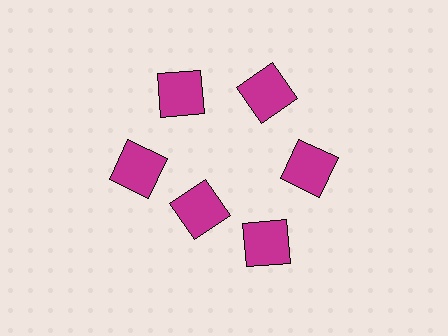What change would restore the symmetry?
The symmetry would be restored by moving it outward, back onto the ring so that all 6 squares sit at equal angles and equal distance from the center.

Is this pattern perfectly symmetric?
No. The 6 magenta squares are arranged in a ring, but one element near the 7 o'clock position is pulled inward toward the center, breaking the 6-fold rotational symmetry.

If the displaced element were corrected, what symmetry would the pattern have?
It would have 6-fold rotational symmetry — the pattern would map onto itself every 60 degrees.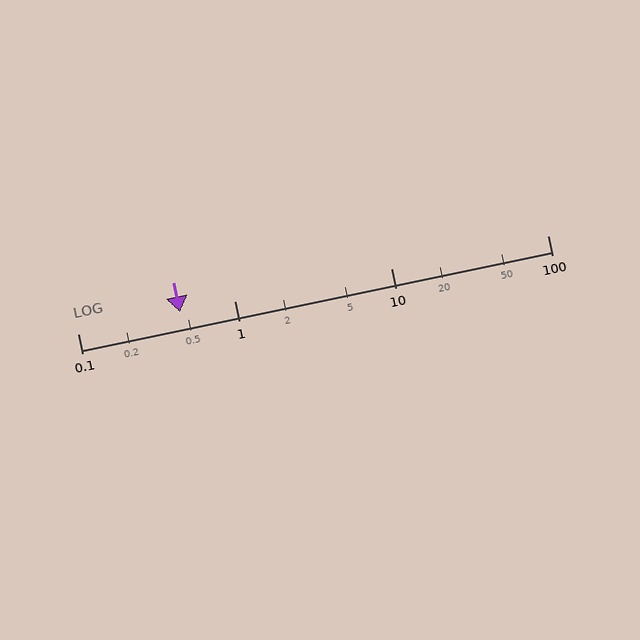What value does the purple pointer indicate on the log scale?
The pointer indicates approximately 0.45.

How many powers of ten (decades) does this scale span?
The scale spans 3 decades, from 0.1 to 100.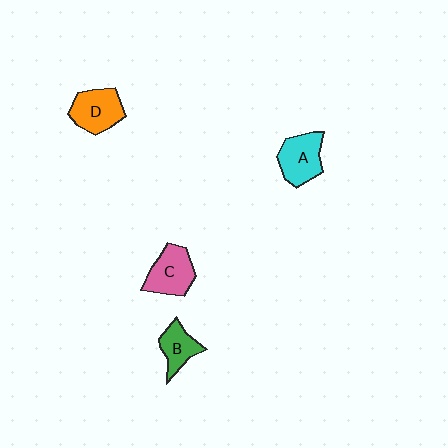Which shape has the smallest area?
Shape B (green).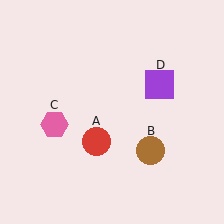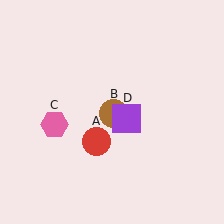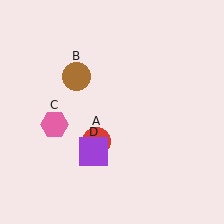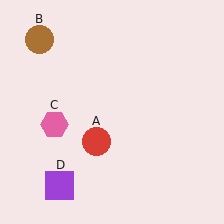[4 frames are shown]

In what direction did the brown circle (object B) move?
The brown circle (object B) moved up and to the left.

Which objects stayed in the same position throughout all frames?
Red circle (object A) and pink hexagon (object C) remained stationary.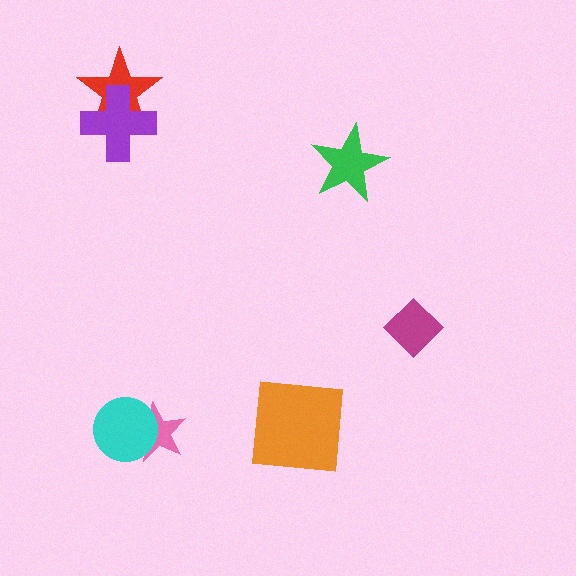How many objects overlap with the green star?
0 objects overlap with the green star.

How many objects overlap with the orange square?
0 objects overlap with the orange square.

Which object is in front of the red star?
The purple cross is in front of the red star.